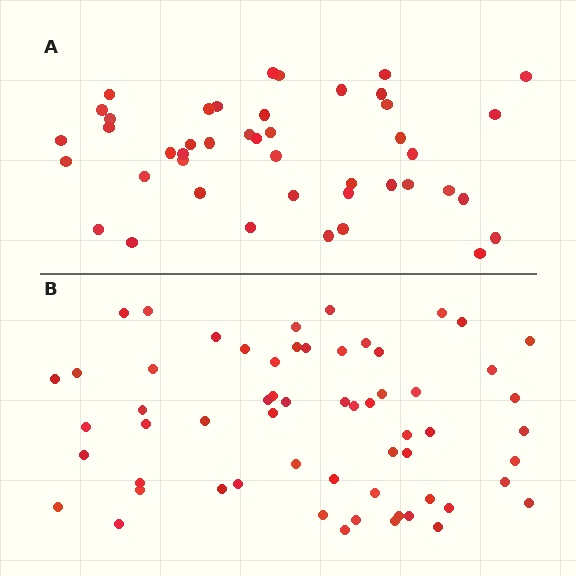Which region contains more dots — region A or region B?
Region B (the bottom region) has more dots.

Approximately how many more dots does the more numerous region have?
Region B has approximately 15 more dots than region A.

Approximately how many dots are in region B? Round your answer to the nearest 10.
About 60 dots.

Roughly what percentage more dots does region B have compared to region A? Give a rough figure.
About 35% more.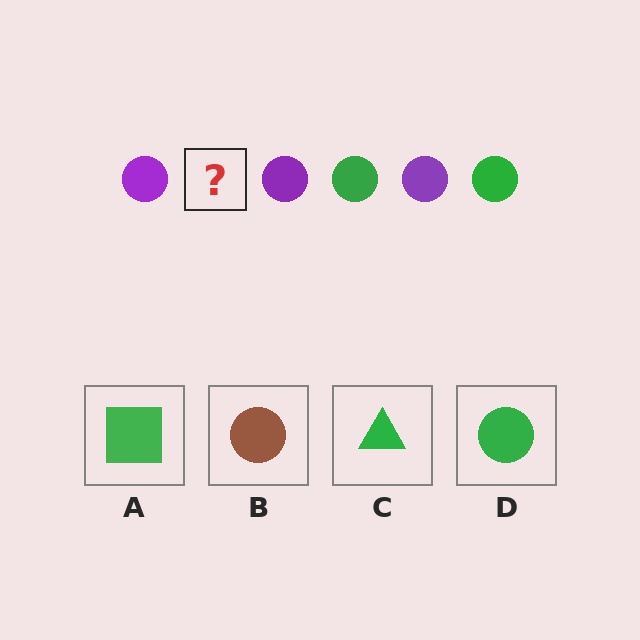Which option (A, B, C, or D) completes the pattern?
D.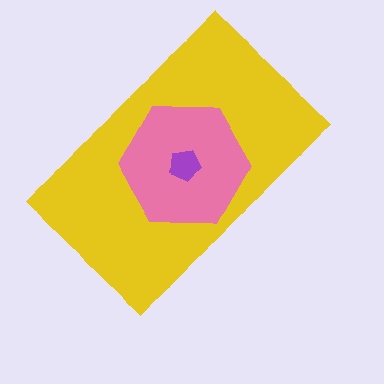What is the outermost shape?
The yellow rectangle.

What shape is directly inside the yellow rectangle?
The pink hexagon.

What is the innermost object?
The purple pentagon.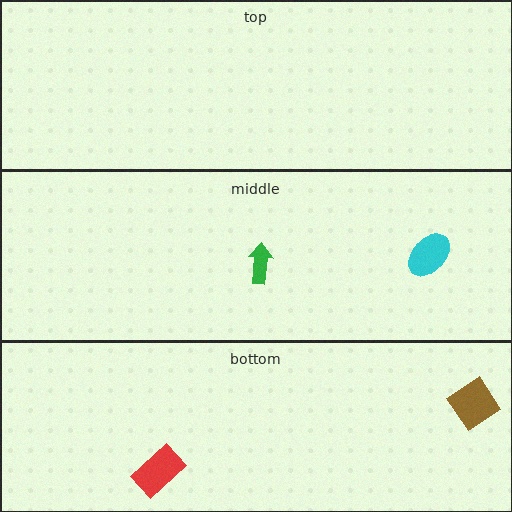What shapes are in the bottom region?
The red rectangle, the brown diamond.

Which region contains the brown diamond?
The bottom region.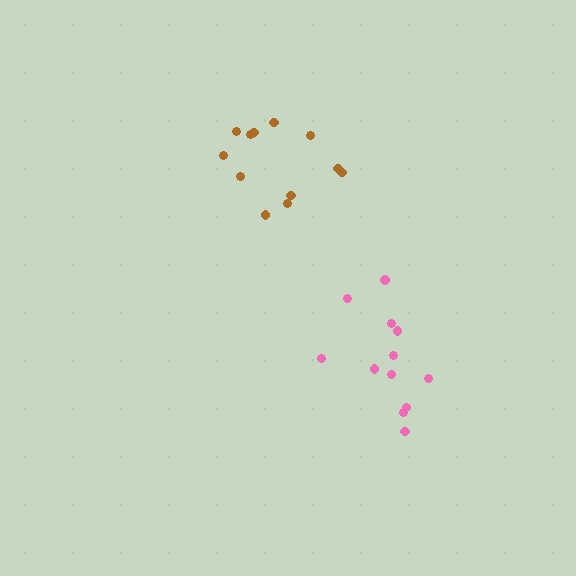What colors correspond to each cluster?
The clusters are colored: brown, pink.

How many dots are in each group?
Group 1: 12 dots, Group 2: 12 dots (24 total).